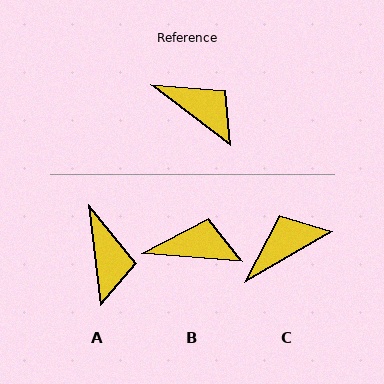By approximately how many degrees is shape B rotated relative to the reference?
Approximately 32 degrees counter-clockwise.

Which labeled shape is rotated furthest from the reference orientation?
C, about 67 degrees away.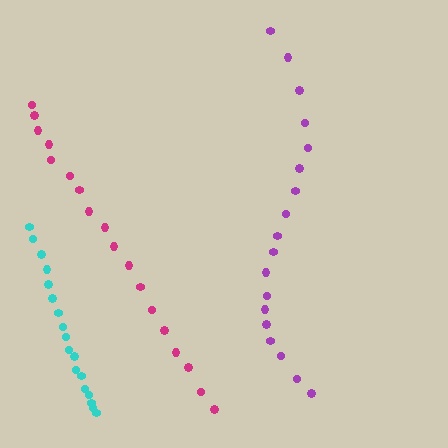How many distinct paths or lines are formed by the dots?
There are 3 distinct paths.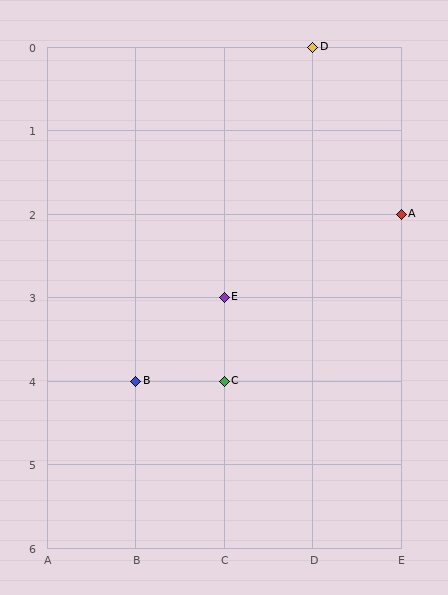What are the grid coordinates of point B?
Point B is at grid coordinates (B, 4).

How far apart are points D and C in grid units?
Points D and C are 1 column and 4 rows apart (about 4.1 grid units diagonally).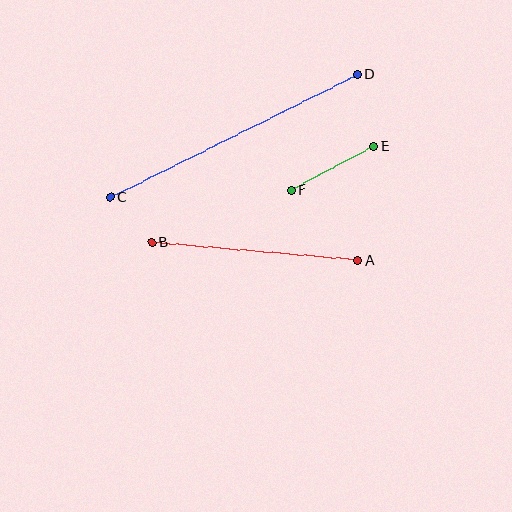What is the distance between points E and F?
The distance is approximately 93 pixels.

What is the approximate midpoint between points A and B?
The midpoint is at approximately (255, 252) pixels.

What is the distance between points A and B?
The distance is approximately 207 pixels.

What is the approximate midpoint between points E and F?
The midpoint is at approximately (332, 169) pixels.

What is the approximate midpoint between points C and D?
The midpoint is at approximately (234, 136) pixels.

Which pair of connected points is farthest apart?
Points C and D are farthest apart.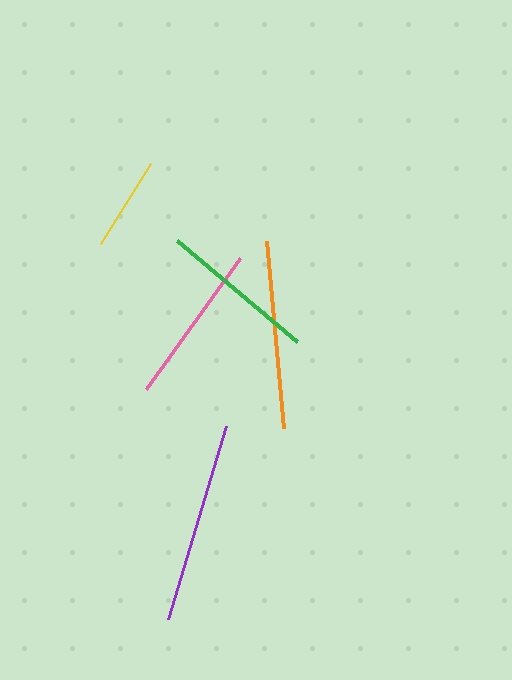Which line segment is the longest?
The purple line is the longest at approximately 202 pixels.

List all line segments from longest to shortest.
From longest to shortest: purple, orange, pink, green, yellow.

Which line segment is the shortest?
The yellow line is the shortest at approximately 94 pixels.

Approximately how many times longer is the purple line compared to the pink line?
The purple line is approximately 1.2 times the length of the pink line.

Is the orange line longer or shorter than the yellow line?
The orange line is longer than the yellow line.